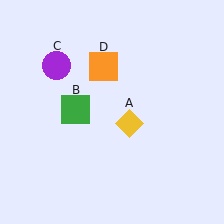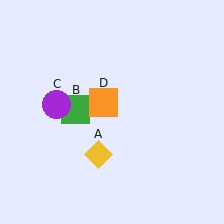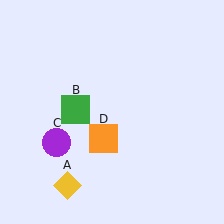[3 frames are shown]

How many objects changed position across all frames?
3 objects changed position: yellow diamond (object A), purple circle (object C), orange square (object D).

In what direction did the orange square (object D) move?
The orange square (object D) moved down.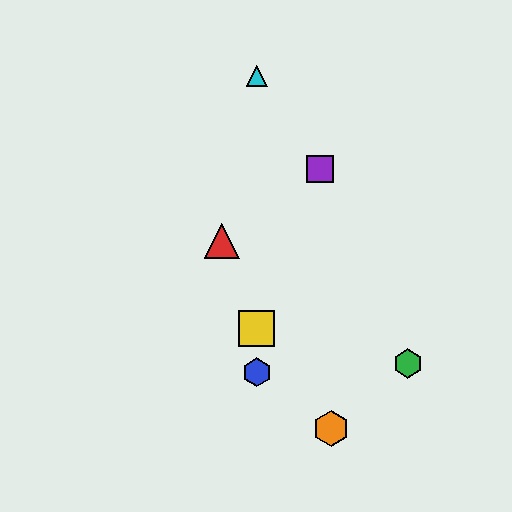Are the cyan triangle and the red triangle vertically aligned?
No, the cyan triangle is at x≈257 and the red triangle is at x≈222.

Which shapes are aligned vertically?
The blue hexagon, the yellow square, the cyan triangle are aligned vertically.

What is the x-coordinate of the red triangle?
The red triangle is at x≈222.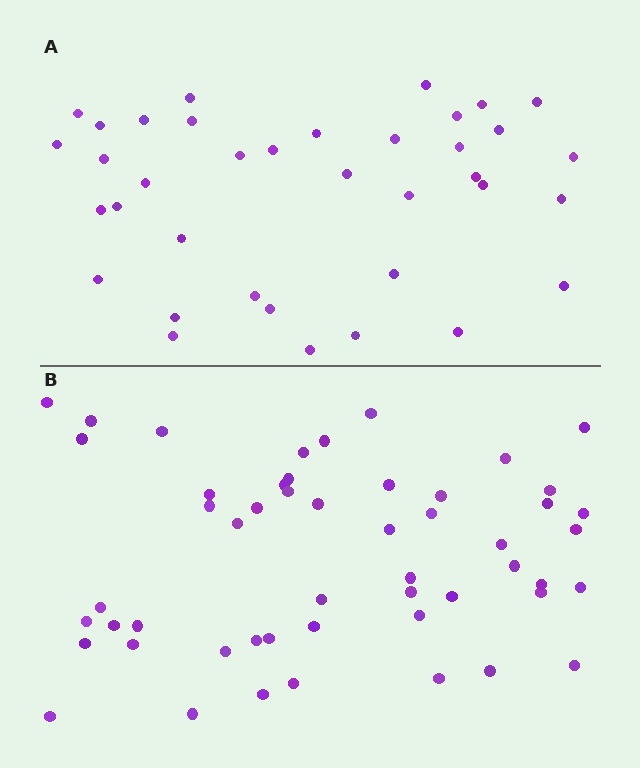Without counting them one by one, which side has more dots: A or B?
Region B (the bottom region) has more dots.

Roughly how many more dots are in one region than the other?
Region B has approximately 15 more dots than region A.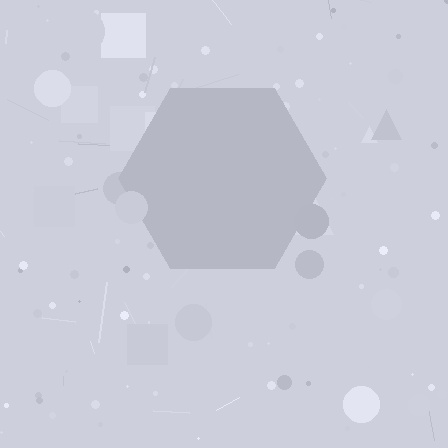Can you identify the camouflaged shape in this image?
The camouflaged shape is a hexagon.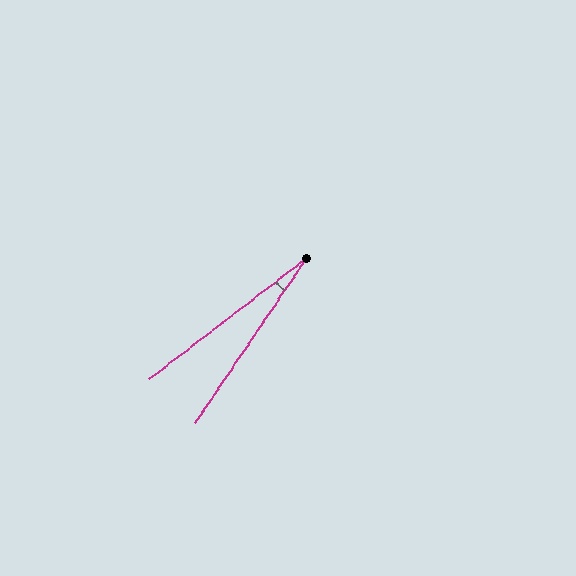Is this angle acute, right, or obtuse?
It is acute.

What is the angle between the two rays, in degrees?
Approximately 18 degrees.